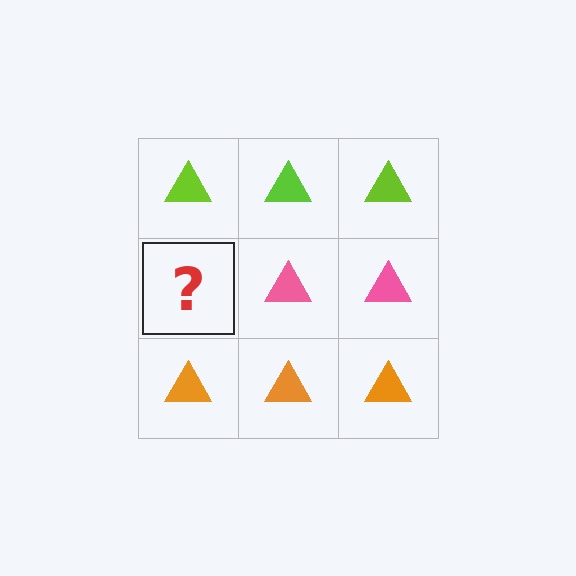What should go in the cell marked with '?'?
The missing cell should contain a pink triangle.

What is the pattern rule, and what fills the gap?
The rule is that each row has a consistent color. The gap should be filled with a pink triangle.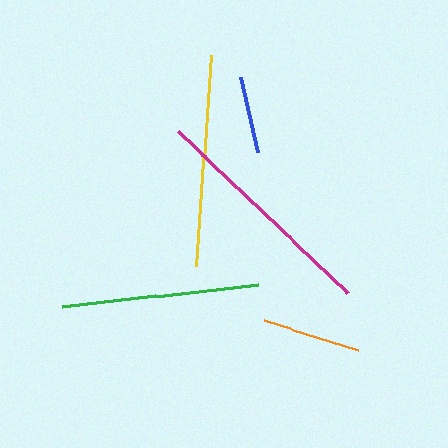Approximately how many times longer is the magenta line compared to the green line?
The magenta line is approximately 1.2 times the length of the green line.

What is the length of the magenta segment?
The magenta segment is approximately 235 pixels long.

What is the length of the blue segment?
The blue segment is approximately 77 pixels long.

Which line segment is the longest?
The magenta line is the longest at approximately 235 pixels.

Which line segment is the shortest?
The blue line is the shortest at approximately 77 pixels.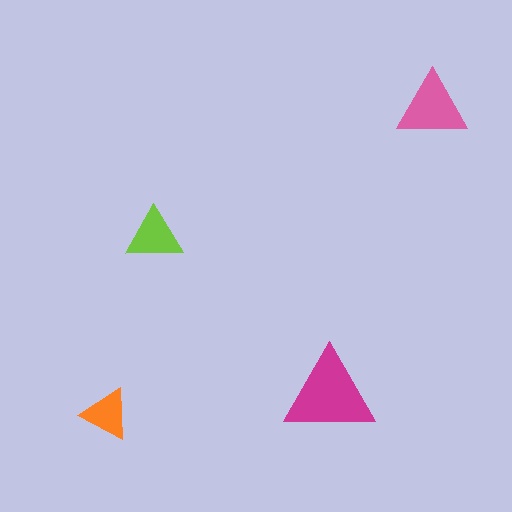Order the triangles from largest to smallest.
the magenta one, the pink one, the lime one, the orange one.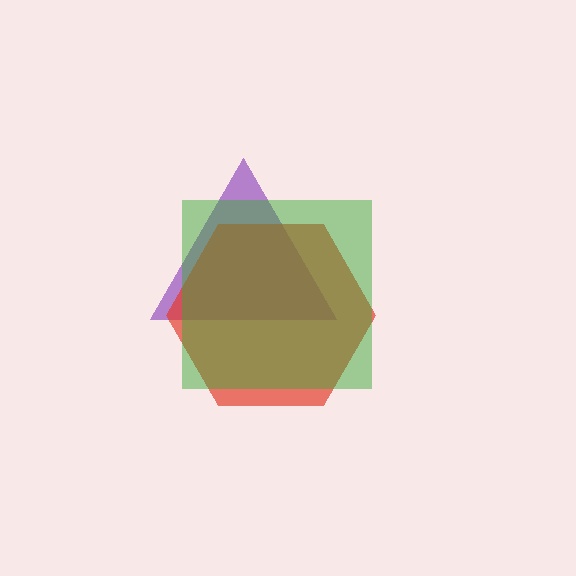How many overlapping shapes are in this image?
There are 3 overlapping shapes in the image.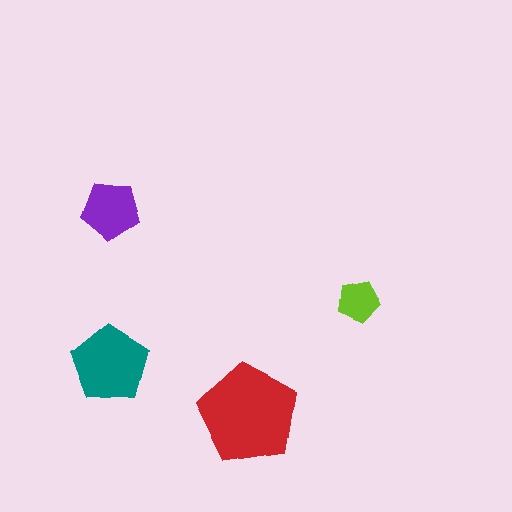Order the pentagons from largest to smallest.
the red one, the teal one, the purple one, the lime one.